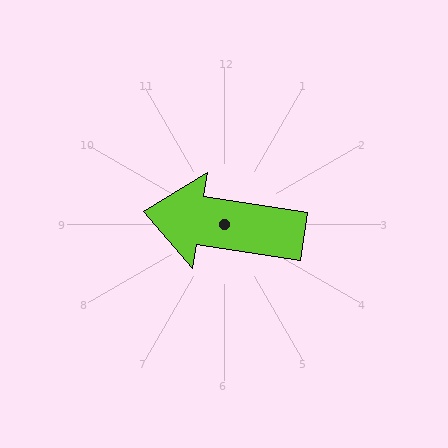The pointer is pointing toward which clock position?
Roughly 9 o'clock.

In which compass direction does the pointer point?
West.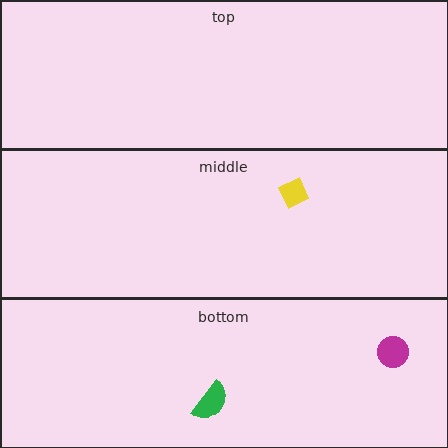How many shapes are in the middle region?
1.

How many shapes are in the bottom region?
2.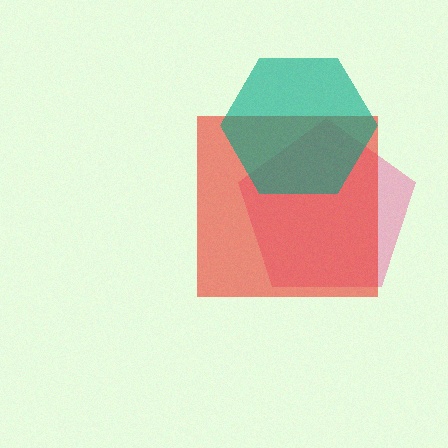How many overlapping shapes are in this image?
There are 3 overlapping shapes in the image.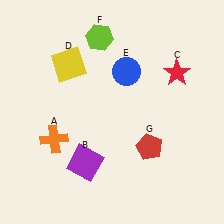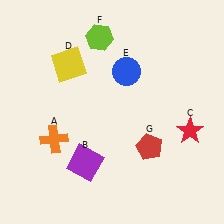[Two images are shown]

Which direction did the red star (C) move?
The red star (C) moved down.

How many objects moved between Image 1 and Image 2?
1 object moved between the two images.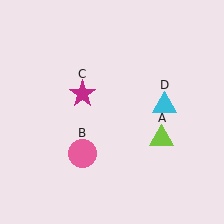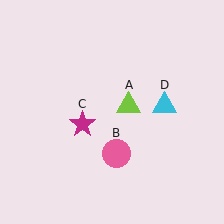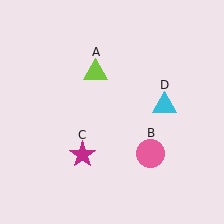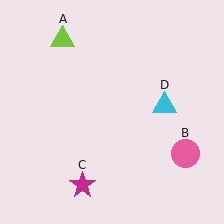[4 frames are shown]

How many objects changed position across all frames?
3 objects changed position: lime triangle (object A), pink circle (object B), magenta star (object C).